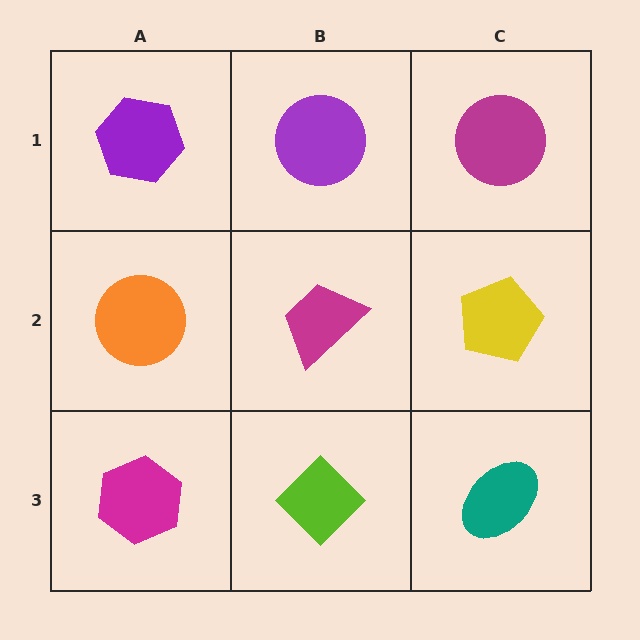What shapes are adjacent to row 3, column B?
A magenta trapezoid (row 2, column B), a magenta hexagon (row 3, column A), a teal ellipse (row 3, column C).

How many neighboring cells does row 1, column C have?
2.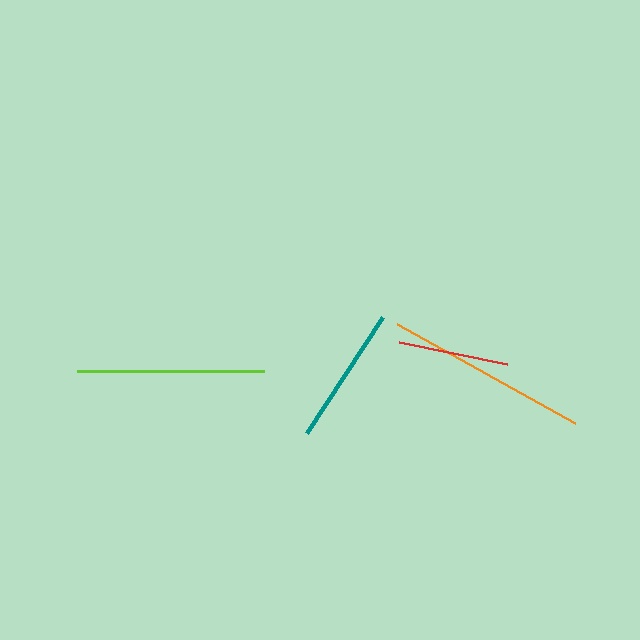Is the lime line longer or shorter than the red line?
The lime line is longer than the red line.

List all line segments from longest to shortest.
From longest to shortest: orange, lime, teal, red.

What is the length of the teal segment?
The teal segment is approximately 139 pixels long.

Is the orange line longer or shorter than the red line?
The orange line is longer than the red line.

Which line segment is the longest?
The orange line is the longest at approximately 204 pixels.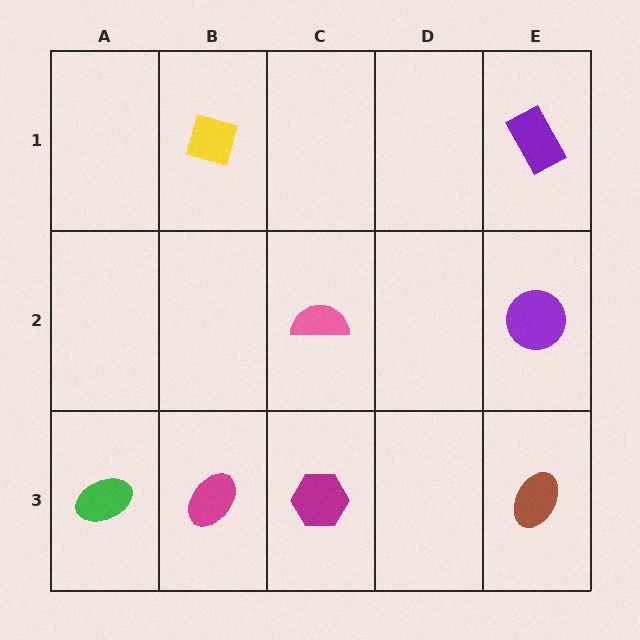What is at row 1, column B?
A yellow diamond.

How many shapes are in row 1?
2 shapes.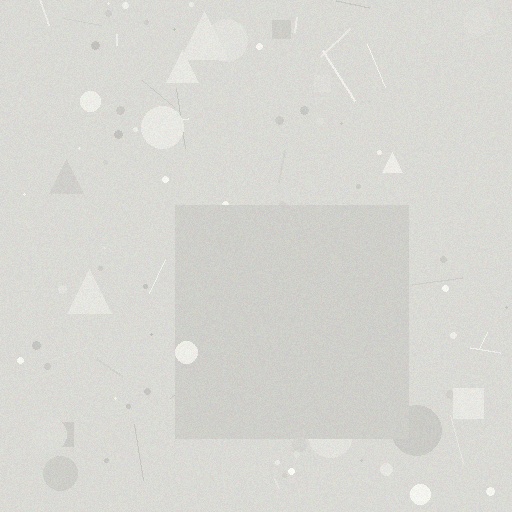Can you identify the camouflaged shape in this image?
The camouflaged shape is a square.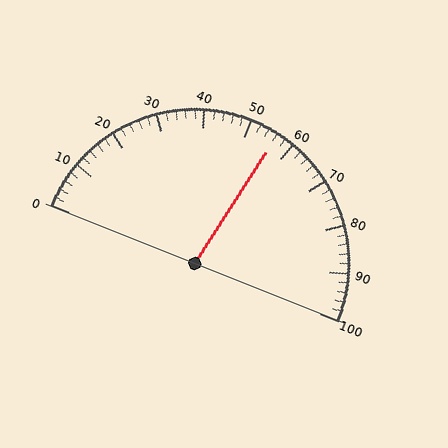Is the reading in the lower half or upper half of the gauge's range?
The reading is in the upper half of the range (0 to 100).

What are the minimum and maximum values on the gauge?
The gauge ranges from 0 to 100.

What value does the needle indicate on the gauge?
The needle indicates approximately 56.